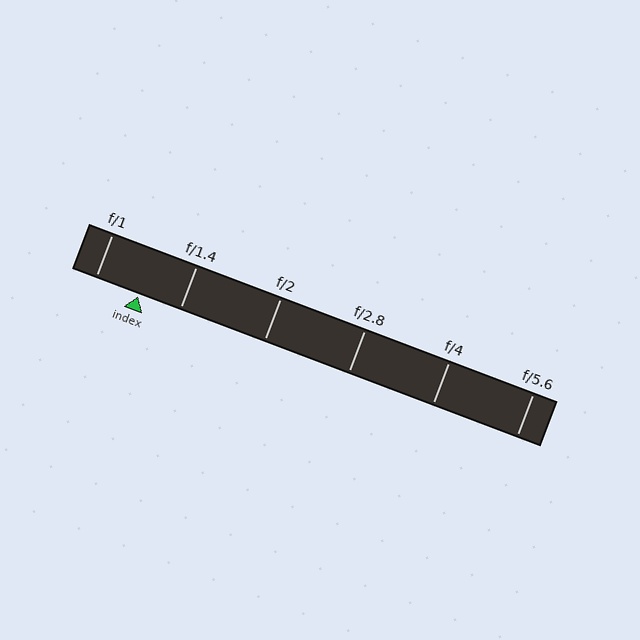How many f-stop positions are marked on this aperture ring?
There are 6 f-stop positions marked.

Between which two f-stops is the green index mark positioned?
The index mark is between f/1 and f/1.4.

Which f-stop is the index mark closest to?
The index mark is closest to f/1.4.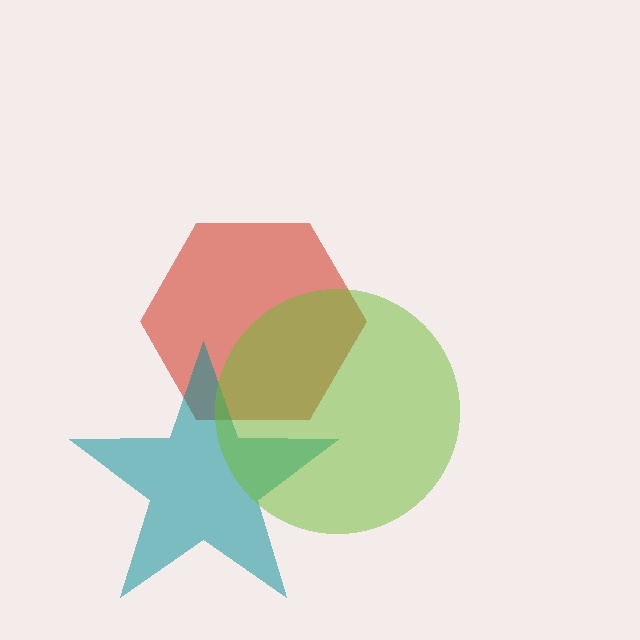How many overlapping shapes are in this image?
There are 3 overlapping shapes in the image.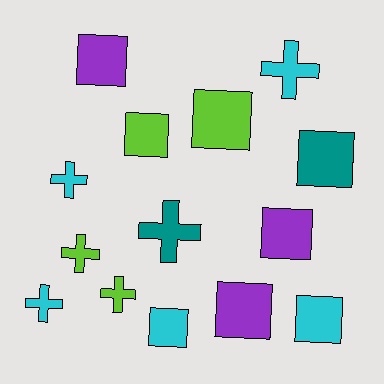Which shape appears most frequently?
Square, with 8 objects.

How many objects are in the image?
There are 14 objects.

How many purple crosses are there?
There are no purple crosses.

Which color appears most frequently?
Cyan, with 5 objects.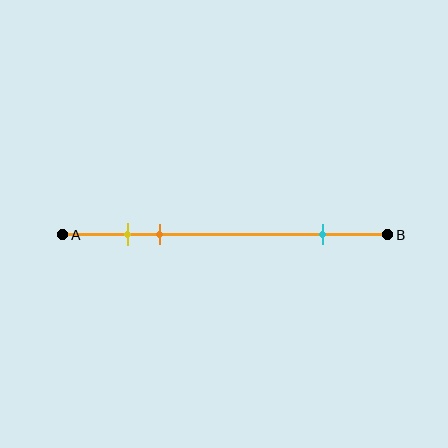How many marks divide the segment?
There are 3 marks dividing the segment.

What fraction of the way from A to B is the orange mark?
The orange mark is approximately 30% (0.3) of the way from A to B.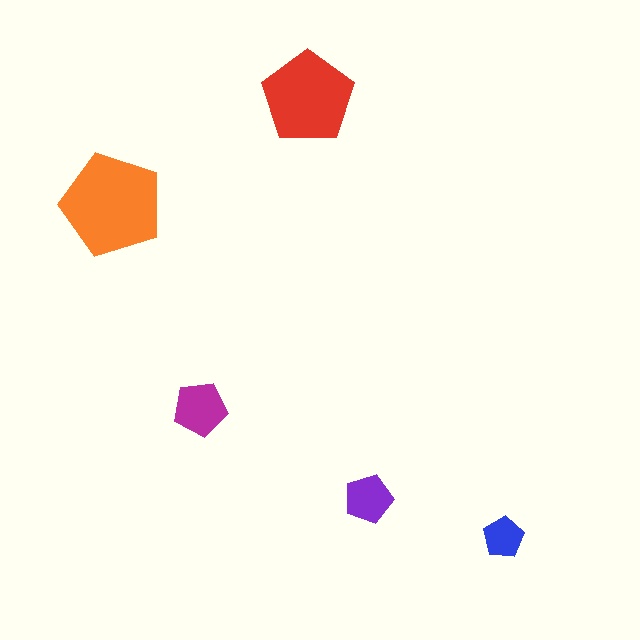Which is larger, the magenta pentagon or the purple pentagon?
The magenta one.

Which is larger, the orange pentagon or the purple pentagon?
The orange one.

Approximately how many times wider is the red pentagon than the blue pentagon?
About 2 times wider.